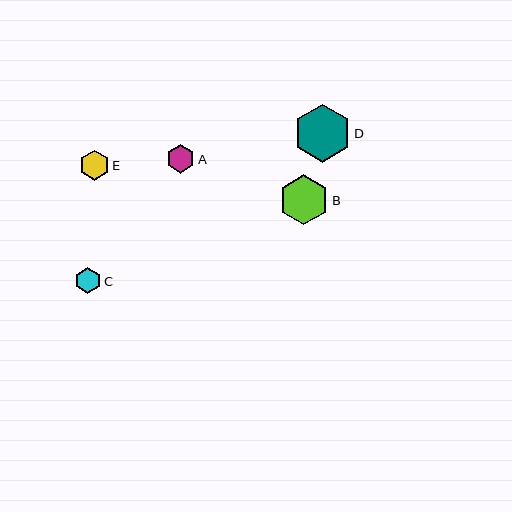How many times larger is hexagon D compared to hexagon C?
Hexagon D is approximately 2.3 times the size of hexagon C.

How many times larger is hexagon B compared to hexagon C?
Hexagon B is approximately 1.9 times the size of hexagon C.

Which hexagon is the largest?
Hexagon D is the largest with a size of approximately 58 pixels.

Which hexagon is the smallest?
Hexagon C is the smallest with a size of approximately 26 pixels.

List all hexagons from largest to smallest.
From largest to smallest: D, B, E, A, C.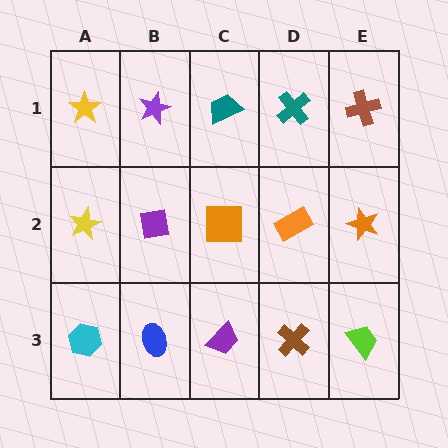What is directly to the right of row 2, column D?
An orange star.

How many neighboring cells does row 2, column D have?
4.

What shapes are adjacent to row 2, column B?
A purple star (row 1, column B), a blue ellipse (row 3, column B), a yellow star (row 2, column A), an orange square (row 2, column C).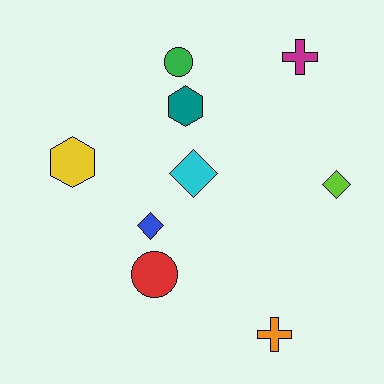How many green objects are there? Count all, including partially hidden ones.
There is 1 green object.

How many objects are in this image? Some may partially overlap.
There are 9 objects.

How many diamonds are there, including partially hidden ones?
There are 3 diamonds.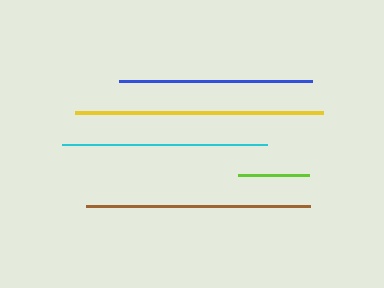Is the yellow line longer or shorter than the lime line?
The yellow line is longer than the lime line.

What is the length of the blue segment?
The blue segment is approximately 193 pixels long.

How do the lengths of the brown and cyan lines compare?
The brown and cyan lines are approximately the same length.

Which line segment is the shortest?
The lime line is the shortest at approximately 72 pixels.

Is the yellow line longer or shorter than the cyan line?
The yellow line is longer than the cyan line.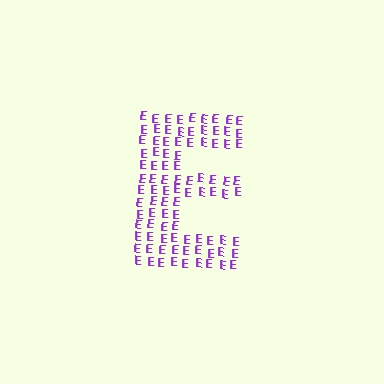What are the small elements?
The small elements are letter E's.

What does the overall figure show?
The overall figure shows the letter E.